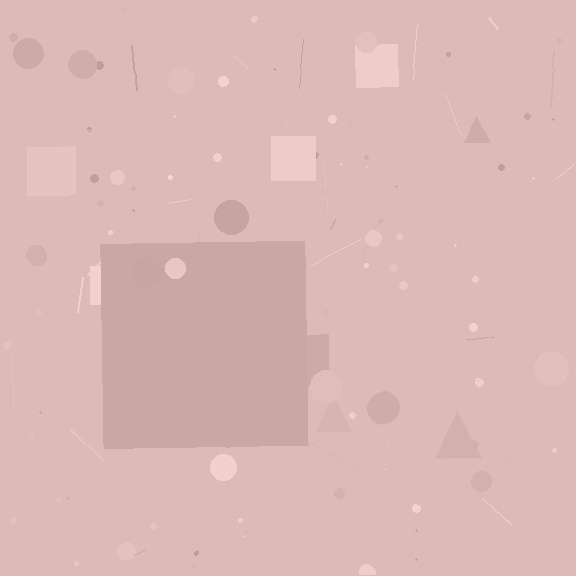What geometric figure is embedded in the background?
A square is embedded in the background.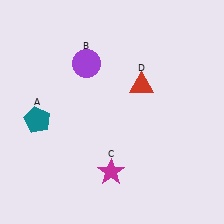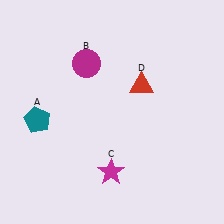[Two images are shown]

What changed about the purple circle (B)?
In Image 1, B is purple. In Image 2, it changed to magenta.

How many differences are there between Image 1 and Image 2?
There is 1 difference between the two images.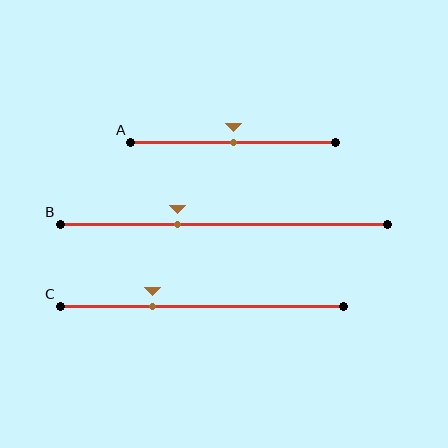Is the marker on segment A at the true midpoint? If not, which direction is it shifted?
Yes, the marker on segment A is at the true midpoint.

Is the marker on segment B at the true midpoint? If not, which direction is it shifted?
No, the marker on segment B is shifted to the left by about 14% of the segment length.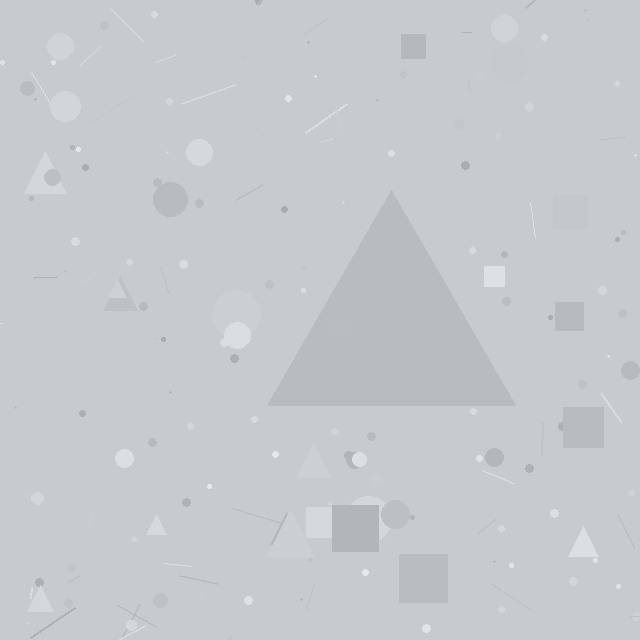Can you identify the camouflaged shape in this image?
The camouflaged shape is a triangle.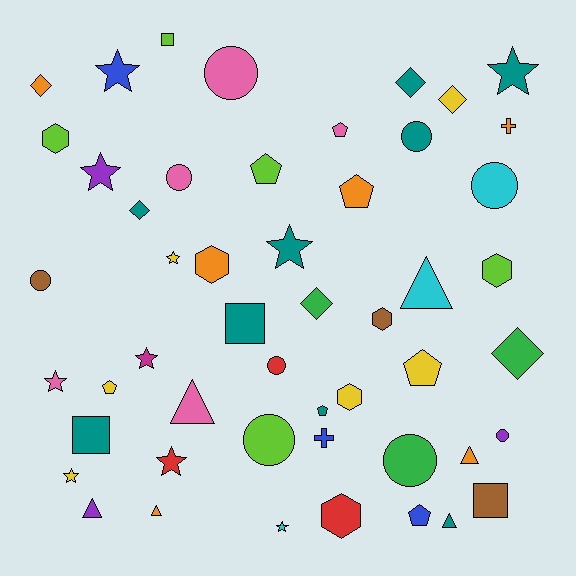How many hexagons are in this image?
There are 6 hexagons.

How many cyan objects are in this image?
There are 3 cyan objects.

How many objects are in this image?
There are 50 objects.